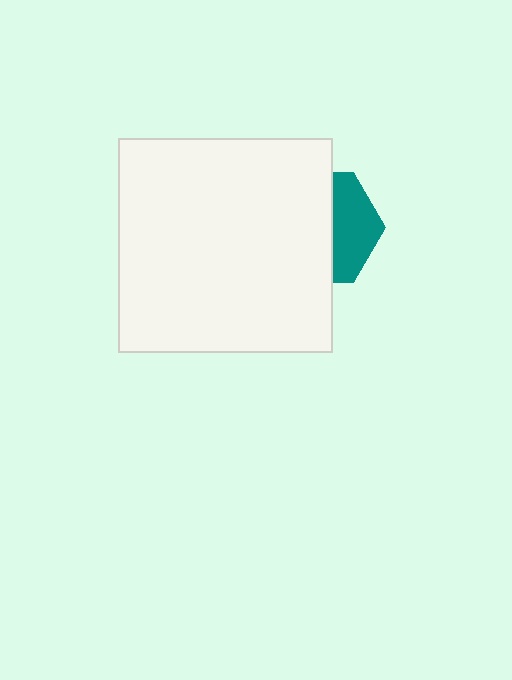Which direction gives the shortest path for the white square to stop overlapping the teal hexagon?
Moving left gives the shortest separation.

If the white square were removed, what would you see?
You would see the complete teal hexagon.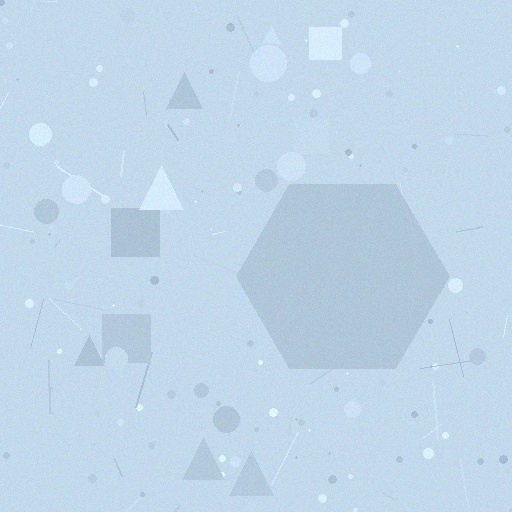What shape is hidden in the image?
A hexagon is hidden in the image.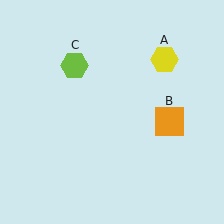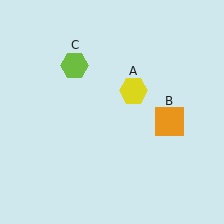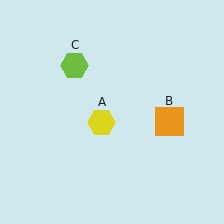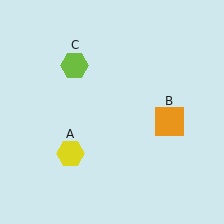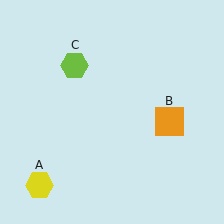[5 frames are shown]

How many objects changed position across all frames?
1 object changed position: yellow hexagon (object A).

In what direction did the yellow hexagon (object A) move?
The yellow hexagon (object A) moved down and to the left.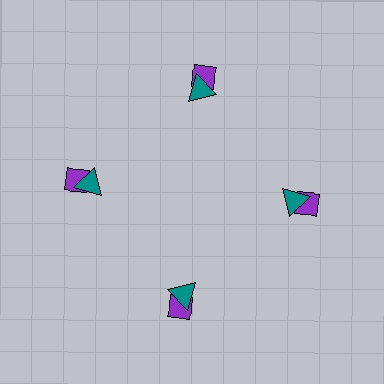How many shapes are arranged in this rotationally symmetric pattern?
There are 8 shapes, arranged in 4 groups of 2.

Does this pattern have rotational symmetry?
Yes, this pattern has 4-fold rotational symmetry. It looks the same after rotating 90 degrees around the center.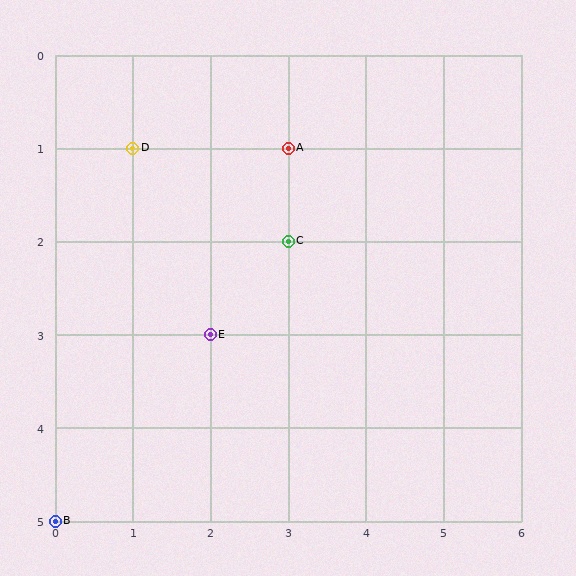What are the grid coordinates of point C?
Point C is at grid coordinates (3, 2).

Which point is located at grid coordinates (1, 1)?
Point D is at (1, 1).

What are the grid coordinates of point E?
Point E is at grid coordinates (2, 3).